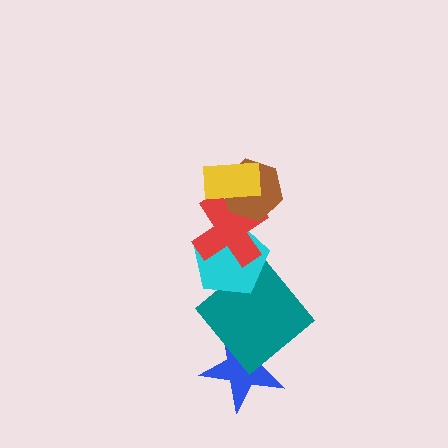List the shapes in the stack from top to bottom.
From top to bottom: the yellow rectangle, the brown hexagon, the red cross, the cyan pentagon, the teal diamond, the blue star.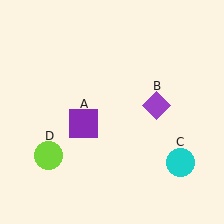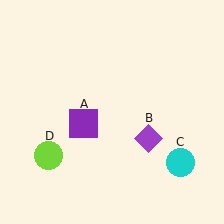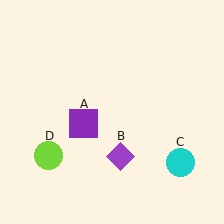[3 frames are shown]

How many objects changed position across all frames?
1 object changed position: purple diamond (object B).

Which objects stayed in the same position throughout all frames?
Purple square (object A) and cyan circle (object C) and lime circle (object D) remained stationary.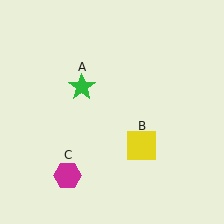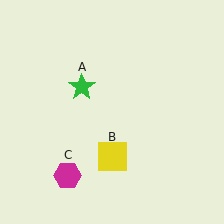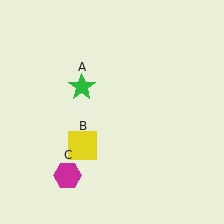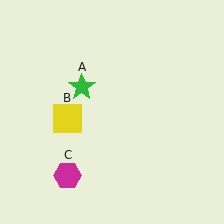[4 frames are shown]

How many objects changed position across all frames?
1 object changed position: yellow square (object B).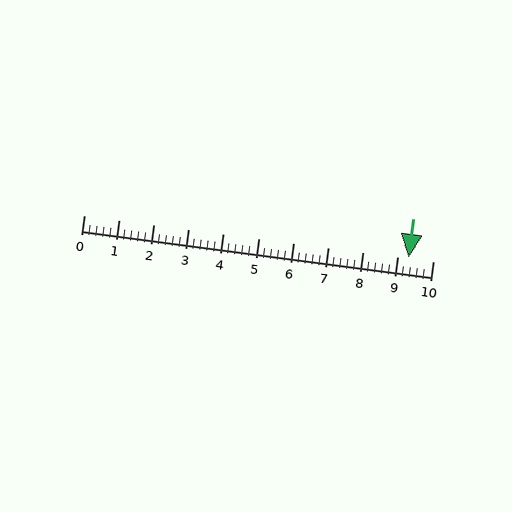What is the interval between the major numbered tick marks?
The major tick marks are spaced 1 units apart.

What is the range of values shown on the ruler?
The ruler shows values from 0 to 10.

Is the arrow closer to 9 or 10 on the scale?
The arrow is closer to 9.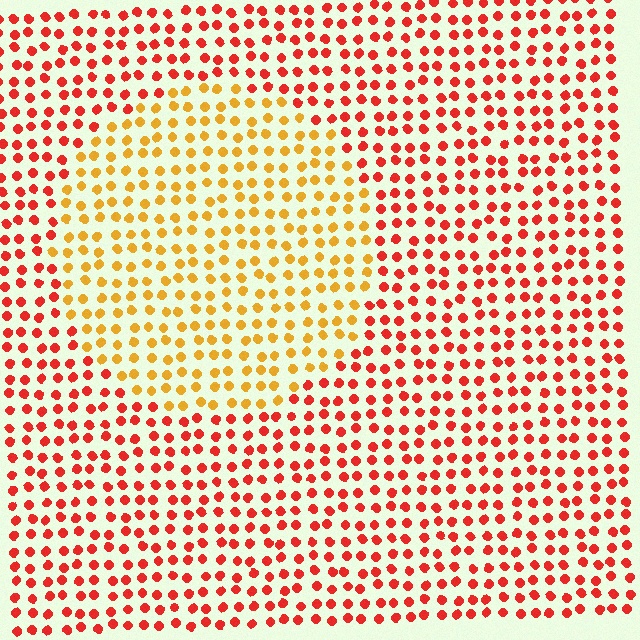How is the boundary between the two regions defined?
The boundary is defined purely by a slight shift in hue (about 40 degrees). Spacing, size, and orientation are identical on both sides.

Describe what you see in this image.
The image is filled with small red elements in a uniform arrangement. A circle-shaped region is visible where the elements are tinted to a slightly different hue, forming a subtle color boundary.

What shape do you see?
I see a circle.